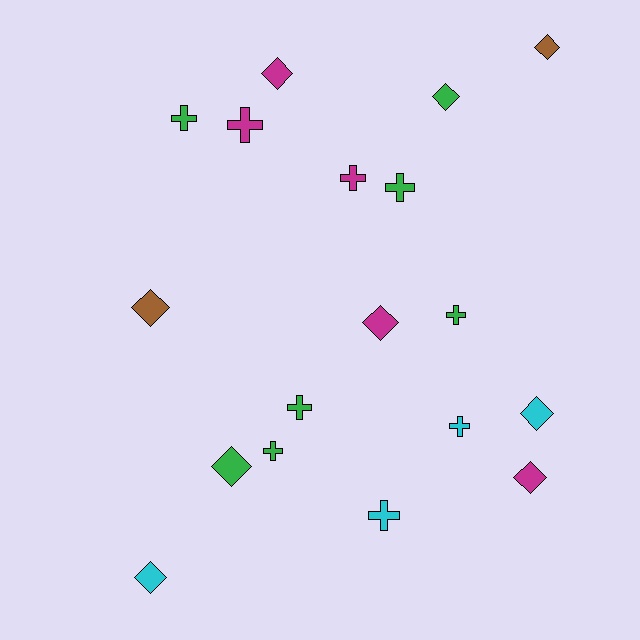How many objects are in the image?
There are 18 objects.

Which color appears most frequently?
Green, with 7 objects.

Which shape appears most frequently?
Diamond, with 9 objects.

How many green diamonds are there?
There are 2 green diamonds.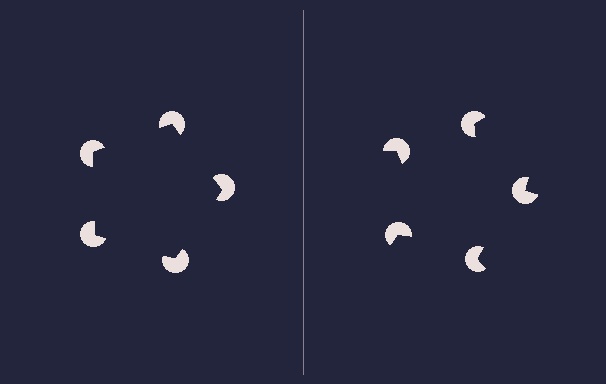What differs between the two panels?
The pac-man discs are positioned identically on both sides; only the wedge orientations differ. On the left they align to a pentagon; on the right they are misaligned.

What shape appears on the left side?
An illusory pentagon.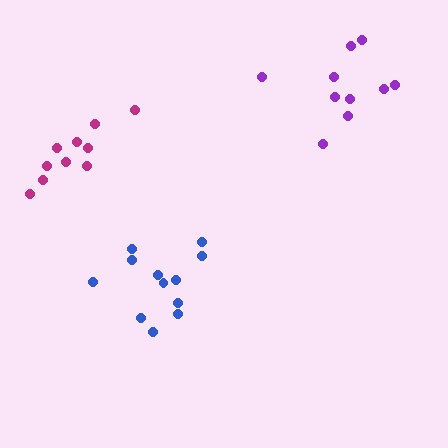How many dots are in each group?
Group 1: 12 dots, Group 2: 10 dots, Group 3: 10 dots (32 total).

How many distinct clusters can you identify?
There are 3 distinct clusters.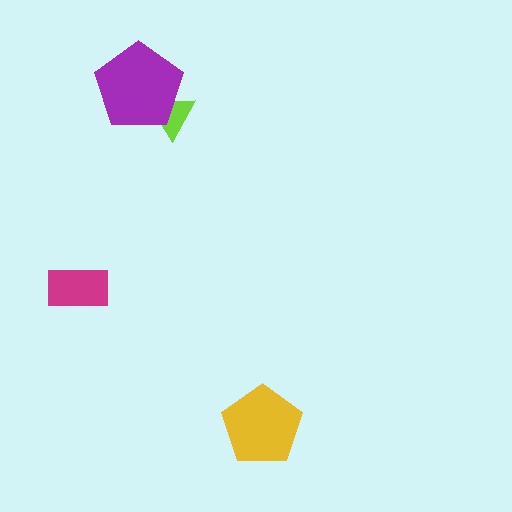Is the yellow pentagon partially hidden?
No, no other shape covers it.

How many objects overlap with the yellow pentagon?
0 objects overlap with the yellow pentagon.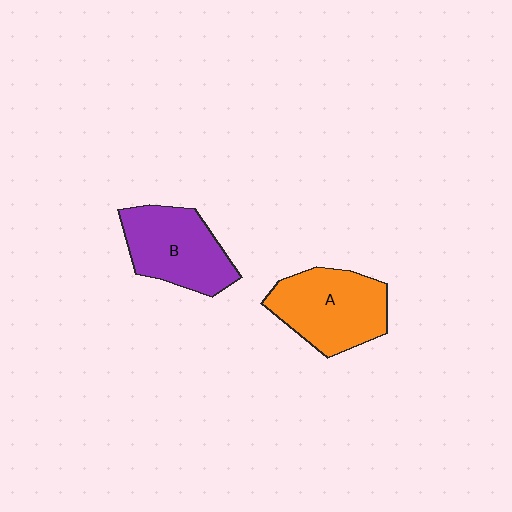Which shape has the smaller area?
Shape B (purple).